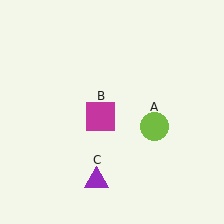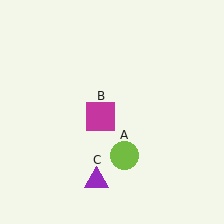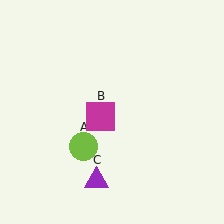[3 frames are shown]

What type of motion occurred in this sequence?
The lime circle (object A) rotated clockwise around the center of the scene.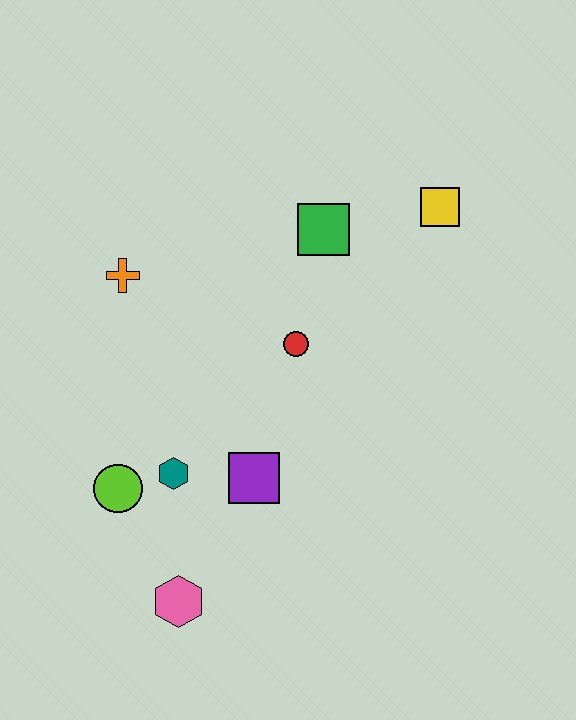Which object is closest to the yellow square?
The green square is closest to the yellow square.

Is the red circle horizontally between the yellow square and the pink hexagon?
Yes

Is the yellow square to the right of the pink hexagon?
Yes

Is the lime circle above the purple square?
No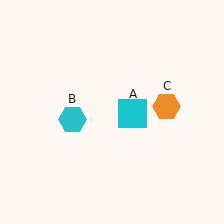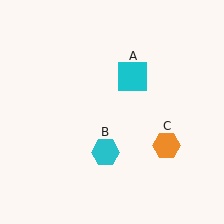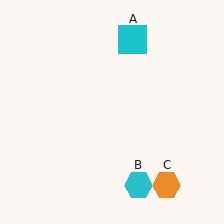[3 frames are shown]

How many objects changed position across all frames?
3 objects changed position: cyan square (object A), cyan hexagon (object B), orange hexagon (object C).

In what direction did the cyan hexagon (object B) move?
The cyan hexagon (object B) moved down and to the right.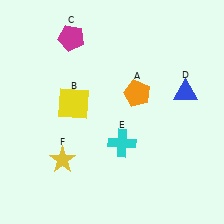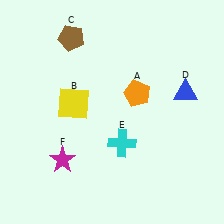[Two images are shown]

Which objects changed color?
C changed from magenta to brown. F changed from yellow to magenta.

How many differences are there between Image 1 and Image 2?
There are 2 differences between the two images.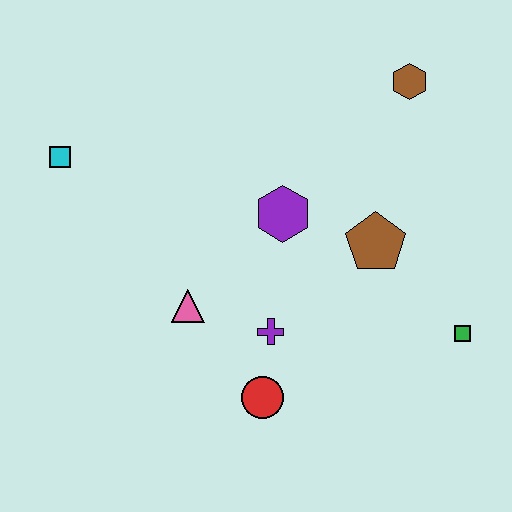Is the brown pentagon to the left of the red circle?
No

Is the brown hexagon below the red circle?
No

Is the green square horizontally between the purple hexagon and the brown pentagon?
No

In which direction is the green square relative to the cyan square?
The green square is to the right of the cyan square.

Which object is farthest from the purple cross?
The brown hexagon is farthest from the purple cross.